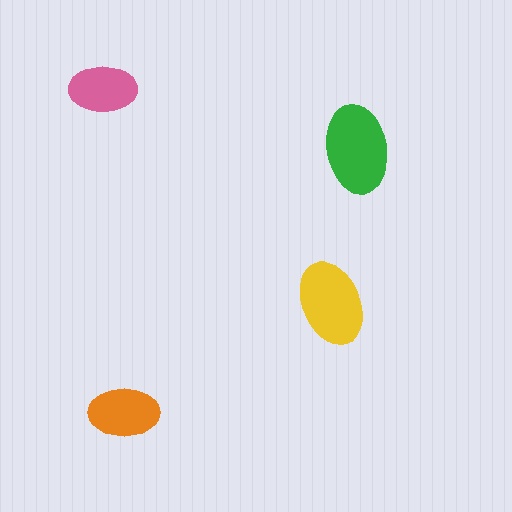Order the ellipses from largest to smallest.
the green one, the yellow one, the orange one, the pink one.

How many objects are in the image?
There are 4 objects in the image.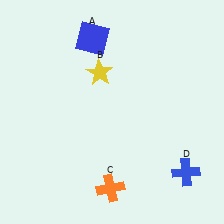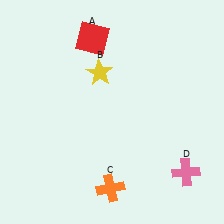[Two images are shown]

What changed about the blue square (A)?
In Image 1, A is blue. In Image 2, it changed to red.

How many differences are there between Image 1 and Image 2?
There are 2 differences between the two images.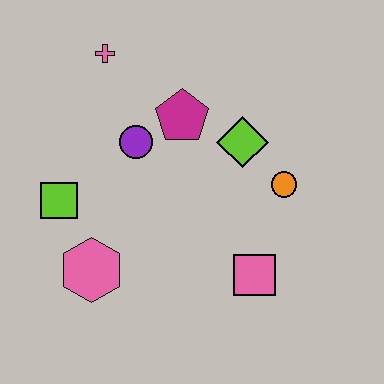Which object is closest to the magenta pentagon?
The purple circle is closest to the magenta pentagon.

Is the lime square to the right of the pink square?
No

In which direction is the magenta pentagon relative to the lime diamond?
The magenta pentagon is to the left of the lime diamond.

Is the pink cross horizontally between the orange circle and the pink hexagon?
Yes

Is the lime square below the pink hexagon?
No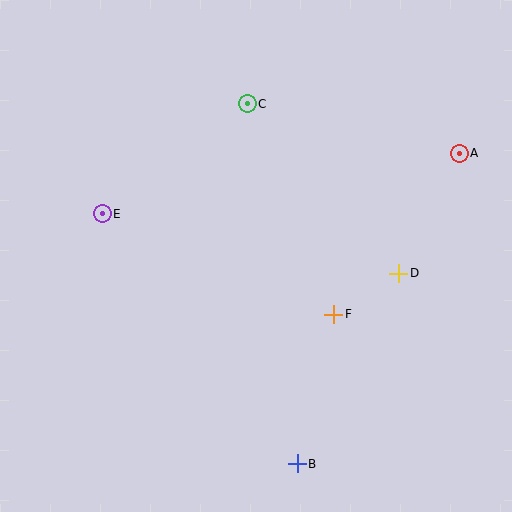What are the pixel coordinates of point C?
Point C is at (247, 104).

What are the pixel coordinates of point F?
Point F is at (334, 314).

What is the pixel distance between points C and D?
The distance between C and D is 227 pixels.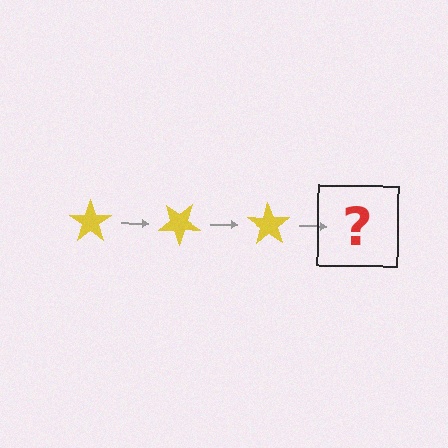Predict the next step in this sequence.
The next step is a yellow star rotated 105 degrees.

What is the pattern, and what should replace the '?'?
The pattern is that the star rotates 35 degrees each step. The '?' should be a yellow star rotated 105 degrees.